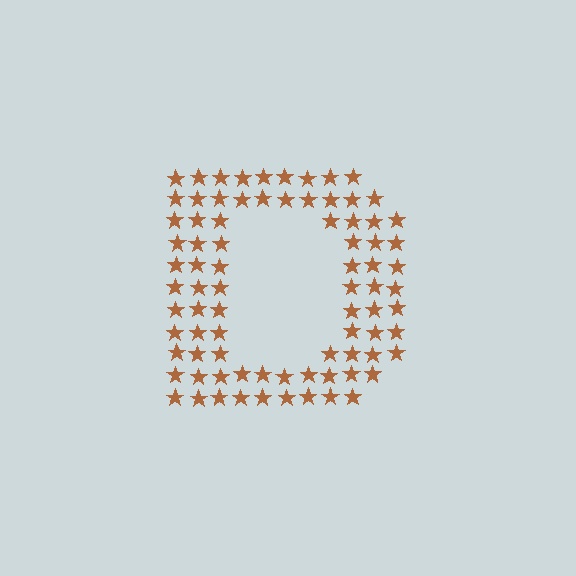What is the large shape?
The large shape is the letter D.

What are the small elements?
The small elements are stars.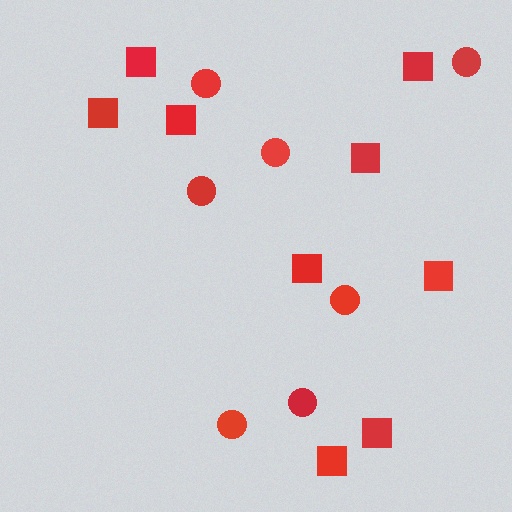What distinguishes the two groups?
There are 2 groups: one group of squares (9) and one group of circles (7).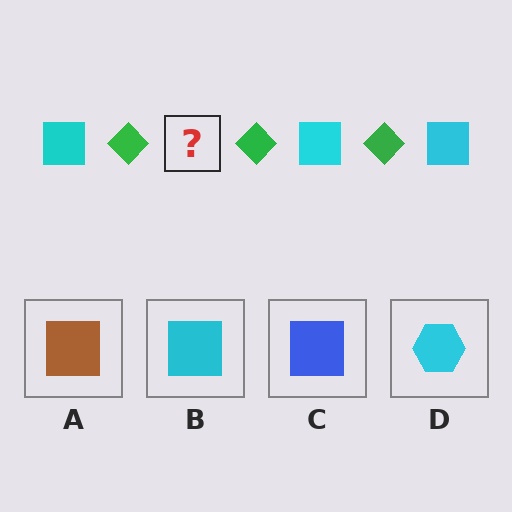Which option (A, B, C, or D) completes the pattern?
B.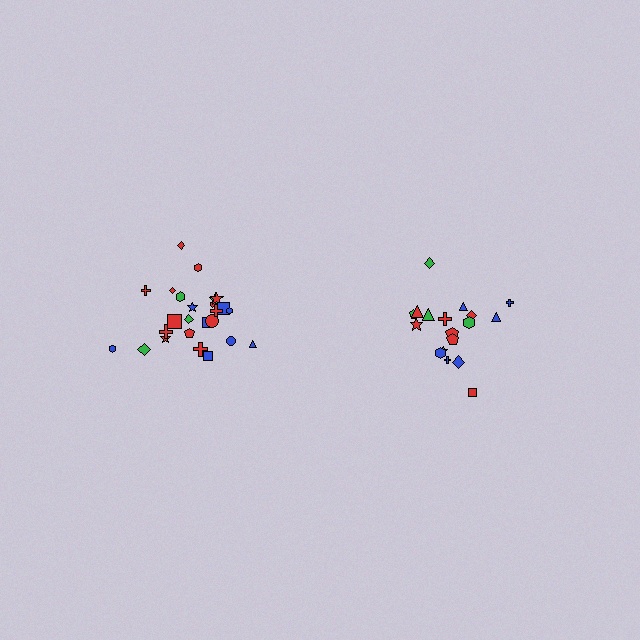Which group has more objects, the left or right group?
The left group.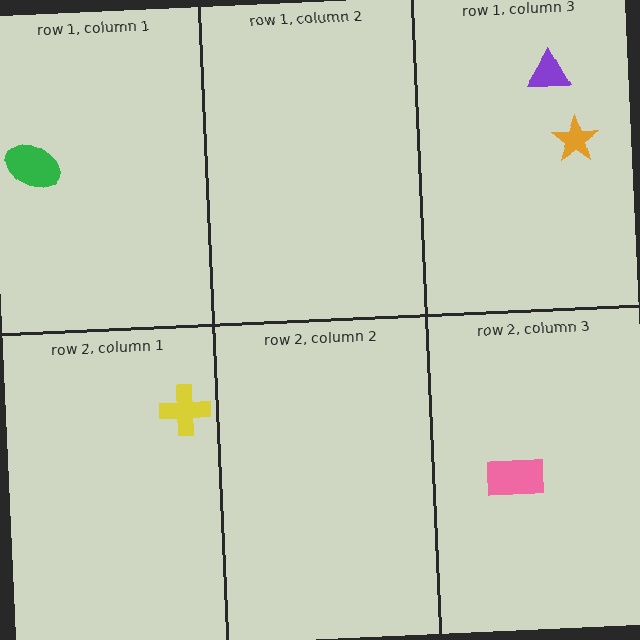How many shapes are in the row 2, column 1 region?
1.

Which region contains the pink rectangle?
The row 2, column 3 region.